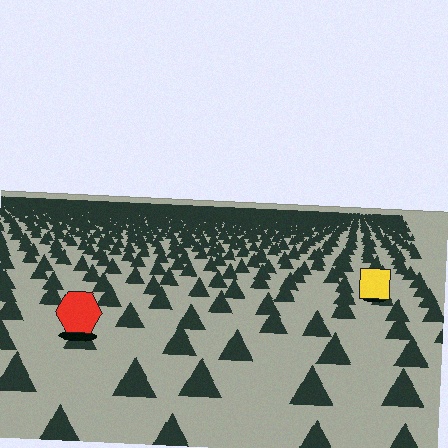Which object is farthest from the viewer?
The yellow square is farthest from the viewer. It appears smaller and the ground texture around it is denser.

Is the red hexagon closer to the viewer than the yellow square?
Yes. The red hexagon is closer — you can tell from the texture gradient: the ground texture is coarser near it.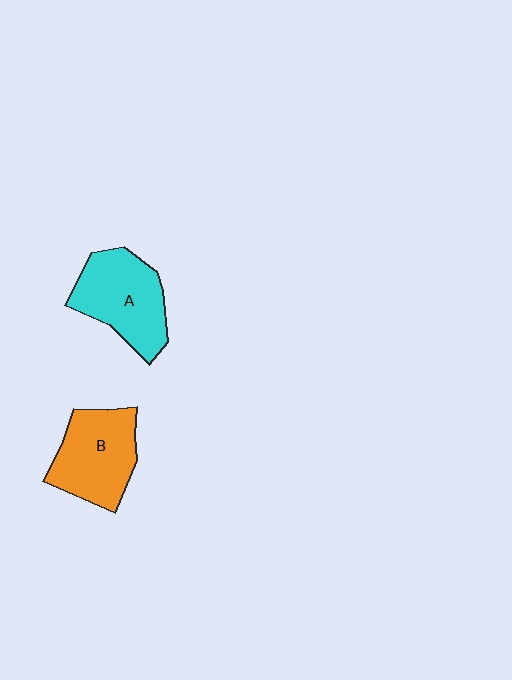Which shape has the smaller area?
Shape B (orange).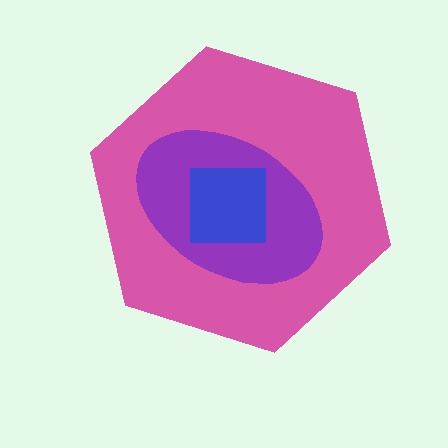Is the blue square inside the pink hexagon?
Yes.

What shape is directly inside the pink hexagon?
The purple ellipse.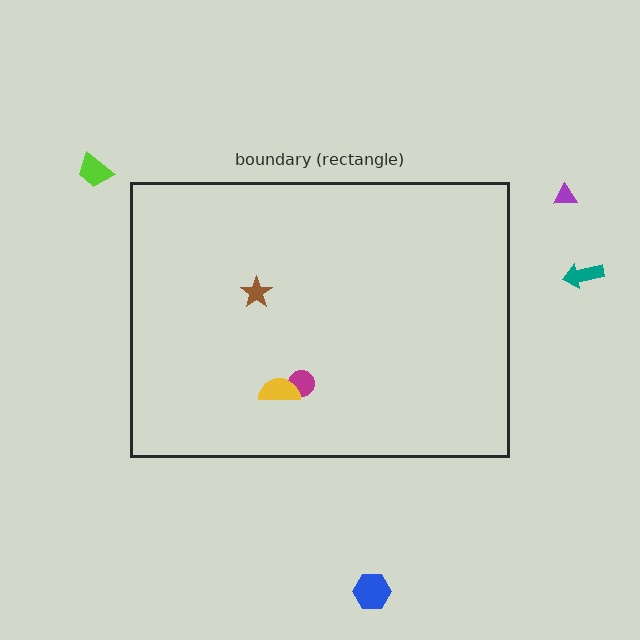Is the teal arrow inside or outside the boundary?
Outside.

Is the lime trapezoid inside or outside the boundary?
Outside.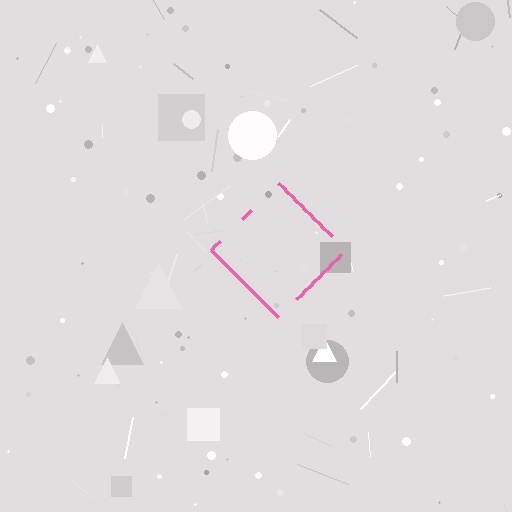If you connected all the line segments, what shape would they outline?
They would outline a diamond.